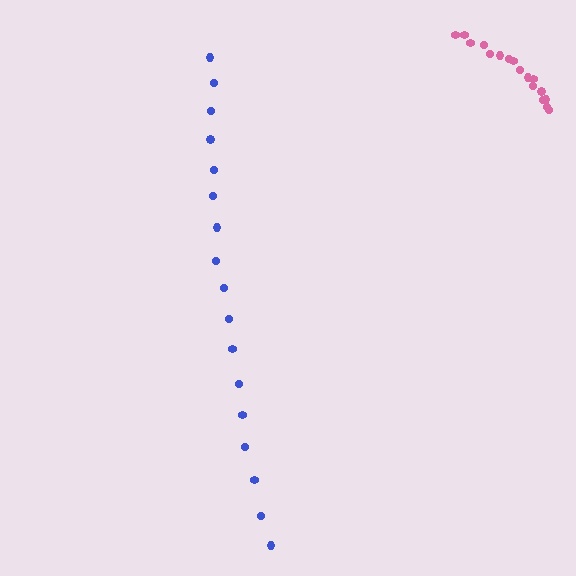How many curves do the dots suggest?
There are 2 distinct paths.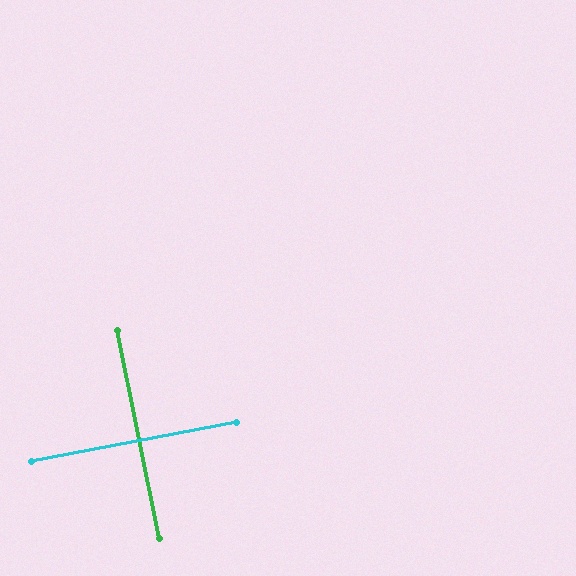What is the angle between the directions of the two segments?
Approximately 89 degrees.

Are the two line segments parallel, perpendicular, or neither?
Perpendicular — they meet at approximately 89°.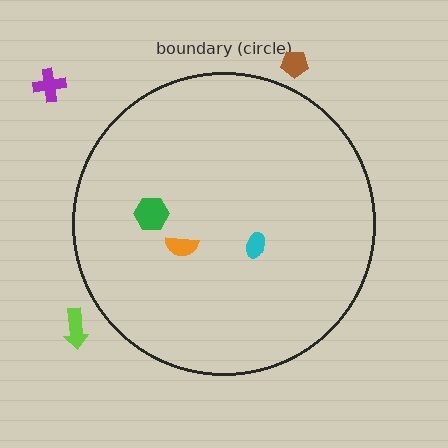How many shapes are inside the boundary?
3 inside, 3 outside.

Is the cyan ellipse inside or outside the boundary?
Inside.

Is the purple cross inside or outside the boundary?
Outside.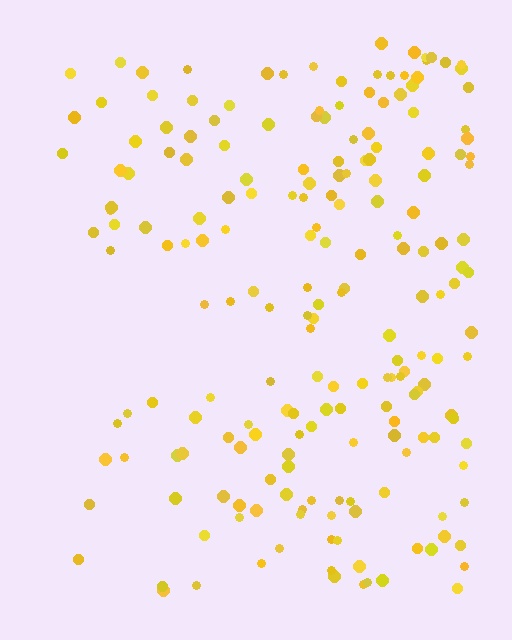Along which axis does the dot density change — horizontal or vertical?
Horizontal.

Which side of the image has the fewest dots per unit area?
The left.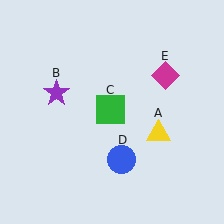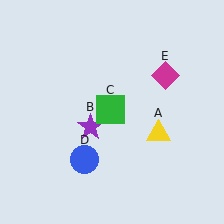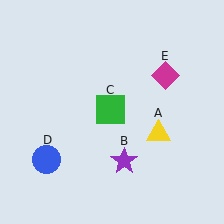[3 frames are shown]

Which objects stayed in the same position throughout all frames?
Yellow triangle (object A) and green square (object C) and magenta diamond (object E) remained stationary.